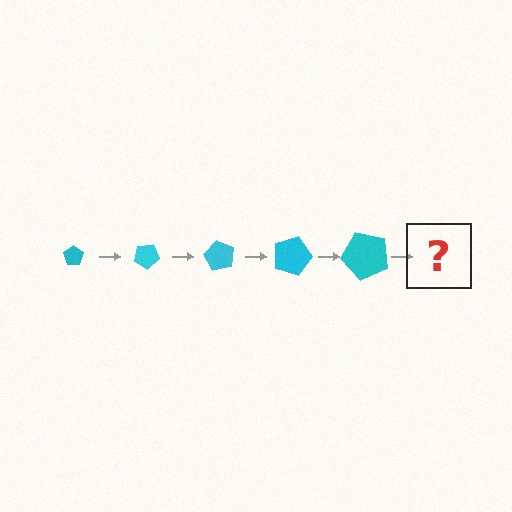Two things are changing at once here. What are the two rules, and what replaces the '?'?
The two rules are that the pentagon grows larger each step and it rotates 30 degrees each step. The '?' should be a pentagon, larger than the previous one and rotated 150 degrees from the start.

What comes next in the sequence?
The next element should be a pentagon, larger than the previous one and rotated 150 degrees from the start.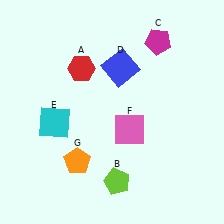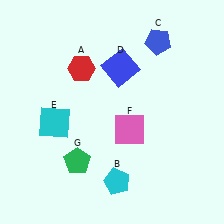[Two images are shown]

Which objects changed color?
B changed from lime to cyan. C changed from magenta to blue. G changed from orange to green.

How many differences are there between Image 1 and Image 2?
There are 3 differences between the two images.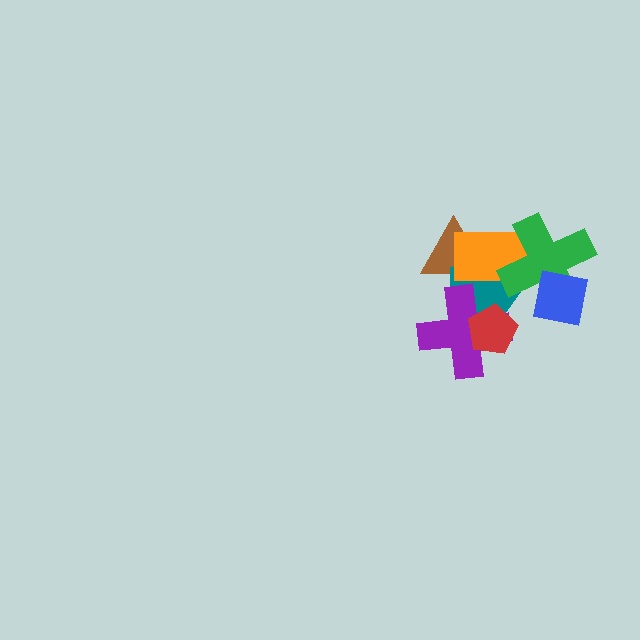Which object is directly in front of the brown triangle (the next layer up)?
The teal pentagon is directly in front of the brown triangle.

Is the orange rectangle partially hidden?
Yes, it is partially covered by another shape.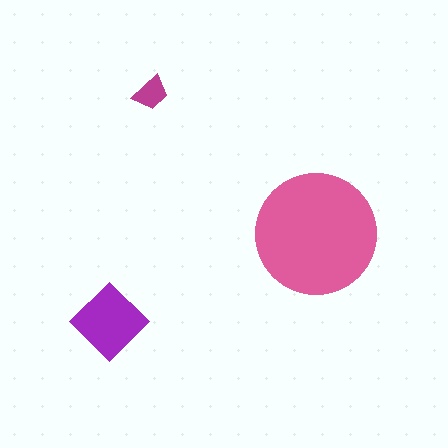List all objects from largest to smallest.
The pink circle, the purple diamond, the magenta trapezoid.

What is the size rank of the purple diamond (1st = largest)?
2nd.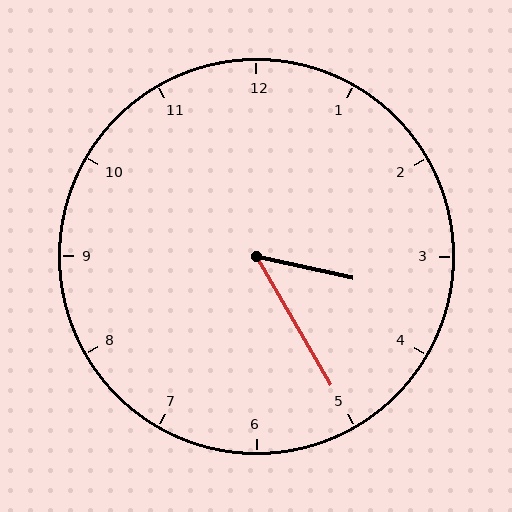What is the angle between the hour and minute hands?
Approximately 48 degrees.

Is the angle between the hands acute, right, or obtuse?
It is acute.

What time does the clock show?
3:25.